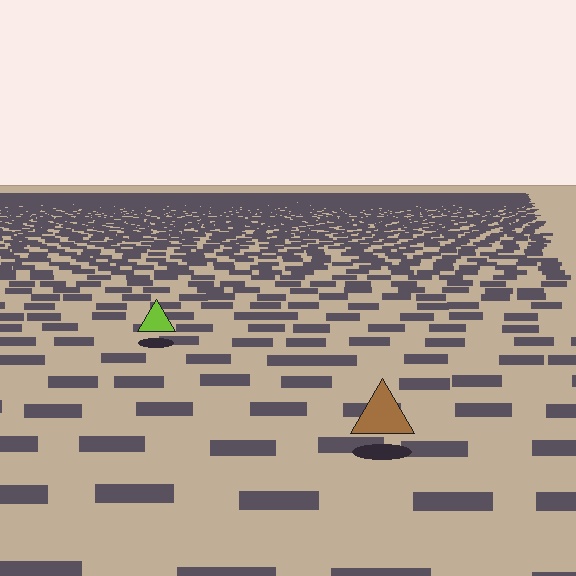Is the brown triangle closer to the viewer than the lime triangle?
Yes. The brown triangle is closer — you can tell from the texture gradient: the ground texture is coarser near it.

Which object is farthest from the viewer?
The lime triangle is farthest from the viewer. It appears smaller and the ground texture around it is denser.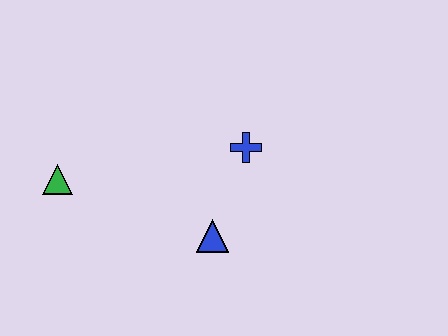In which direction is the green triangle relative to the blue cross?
The green triangle is to the left of the blue cross.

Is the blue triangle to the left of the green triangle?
No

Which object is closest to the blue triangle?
The blue cross is closest to the blue triangle.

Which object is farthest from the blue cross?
The green triangle is farthest from the blue cross.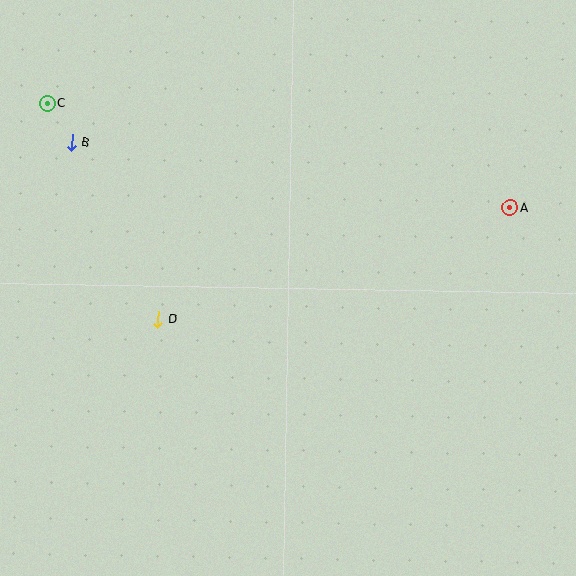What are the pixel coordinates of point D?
Point D is at (158, 319).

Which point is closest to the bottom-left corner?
Point D is closest to the bottom-left corner.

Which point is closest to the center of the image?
Point D at (158, 319) is closest to the center.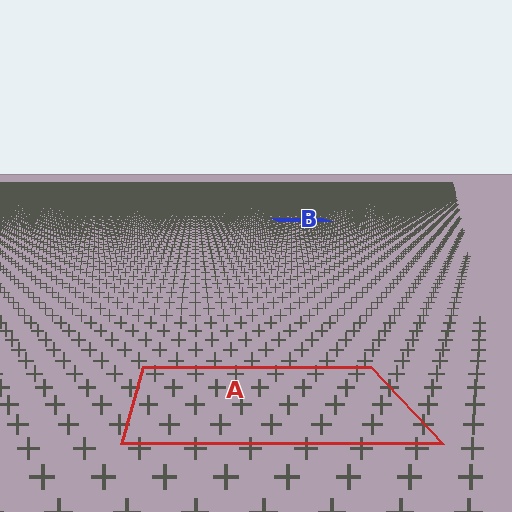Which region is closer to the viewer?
Region A is closer. The texture elements there are larger and more spread out.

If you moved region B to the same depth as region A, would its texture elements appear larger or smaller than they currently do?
They would appear larger. At a closer depth, the same texture elements are projected at a bigger on-screen size.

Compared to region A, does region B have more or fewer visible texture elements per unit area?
Region B has more texture elements per unit area — they are packed more densely because it is farther away.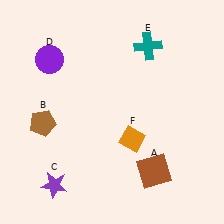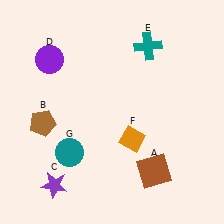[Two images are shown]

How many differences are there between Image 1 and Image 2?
There is 1 difference between the two images.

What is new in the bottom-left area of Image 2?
A teal circle (G) was added in the bottom-left area of Image 2.